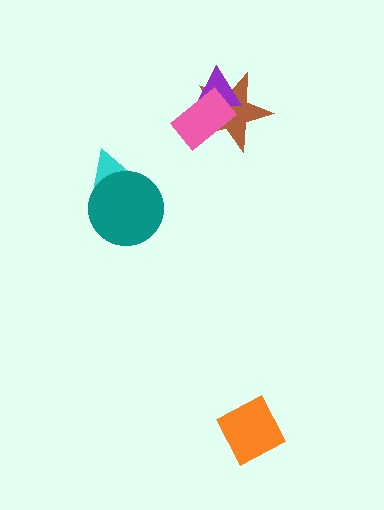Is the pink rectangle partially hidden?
No, no other shape covers it.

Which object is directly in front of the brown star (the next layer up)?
The purple triangle is directly in front of the brown star.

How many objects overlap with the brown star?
2 objects overlap with the brown star.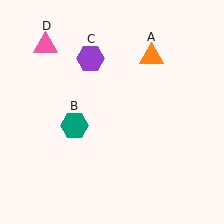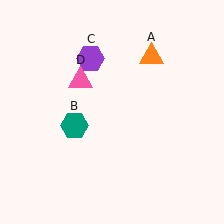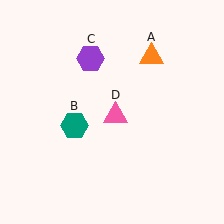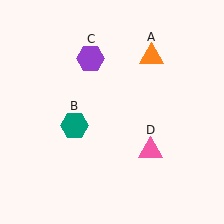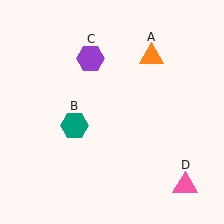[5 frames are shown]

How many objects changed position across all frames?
1 object changed position: pink triangle (object D).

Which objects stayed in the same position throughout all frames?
Orange triangle (object A) and teal hexagon (object B) and purple hexagon (object C) remained stationary.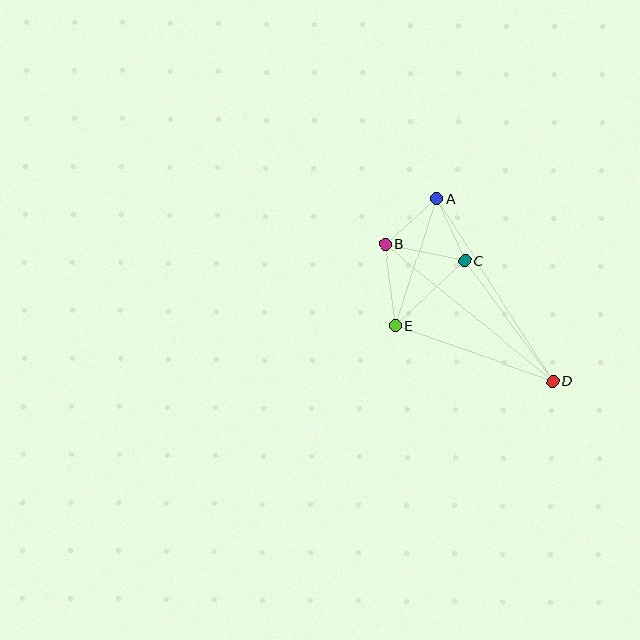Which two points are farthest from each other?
Points B and D are farthest from each other.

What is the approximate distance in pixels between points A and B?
The distance between A and B is approximately 69 pixels.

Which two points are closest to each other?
Points A and C are closest to each other.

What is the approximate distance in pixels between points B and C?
The distance between B and C is approximately 82 pixels.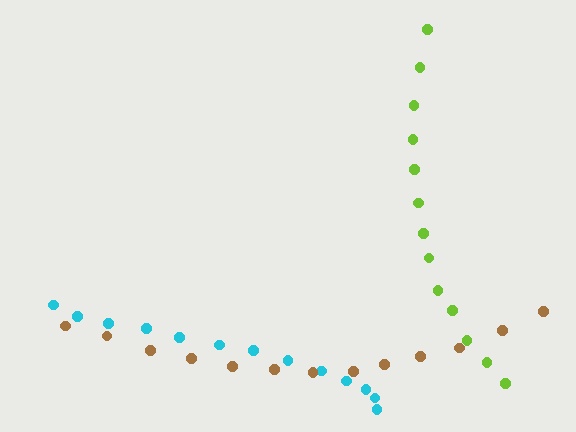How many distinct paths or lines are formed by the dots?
There are 3 distinct paths.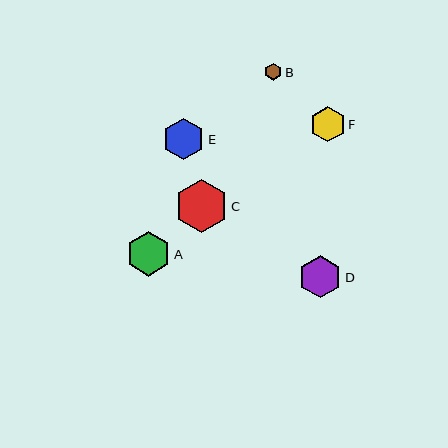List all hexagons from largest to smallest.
From largest to smallest: C, A, D, E, F, B.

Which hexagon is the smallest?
Hexagon B is the smallest with a size of approximately 17 pixels.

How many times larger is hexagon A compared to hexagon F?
Hexagon A is approximately 1.3 times the size of hexagon F.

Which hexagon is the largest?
Hexagon C is the largest with a size of approximately 53 pixels.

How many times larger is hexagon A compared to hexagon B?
Hexagon A is approximately 2.7 times the size of hexagon B.